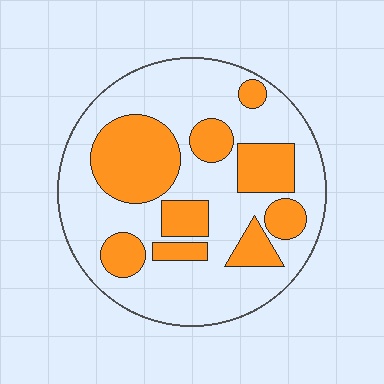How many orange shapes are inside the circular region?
9.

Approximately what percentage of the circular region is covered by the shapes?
Approximately 35%.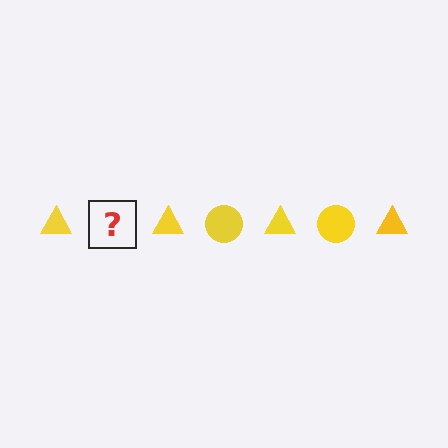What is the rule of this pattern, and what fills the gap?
The rule is that the pattern cycles through triangle, circle shapes in yellow. The gap should be filled with a yellow circle.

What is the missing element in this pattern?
The missing element is a yellow circle.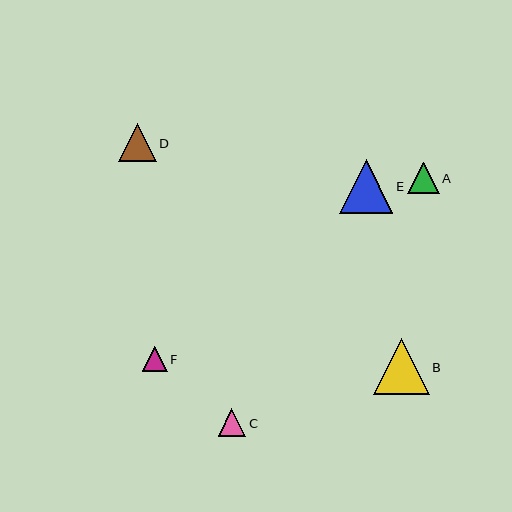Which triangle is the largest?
Triangle B is the largest with a size of approximately 56 pixels.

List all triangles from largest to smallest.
From largest to smallest: B, E, D, A, C, F.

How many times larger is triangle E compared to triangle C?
Triangle E is approximately 2.0 times the size of triangle C.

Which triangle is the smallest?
Triangle F is the smallest with a size of approximately 25 pixels.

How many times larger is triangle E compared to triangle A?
Triangle E is approximately 1.7 times the size of triangle A.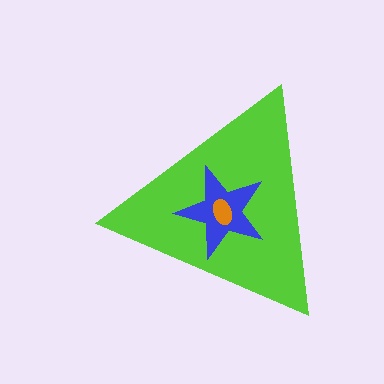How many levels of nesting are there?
3.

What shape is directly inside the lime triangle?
The blue star.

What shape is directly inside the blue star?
The orange ellipse.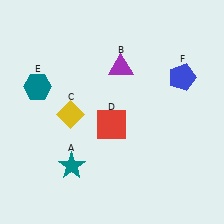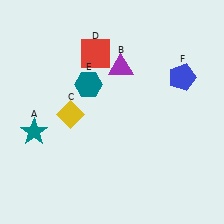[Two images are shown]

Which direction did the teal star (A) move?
The teal star (A) moved left.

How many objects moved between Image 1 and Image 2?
3 objects moved between the two images.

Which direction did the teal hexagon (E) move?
The teal hexagon (E) moved right.